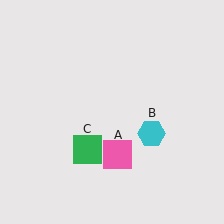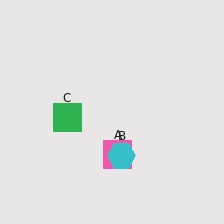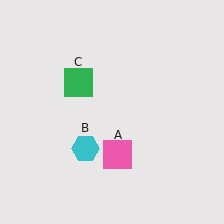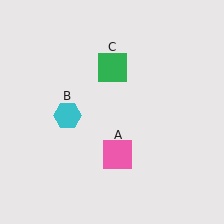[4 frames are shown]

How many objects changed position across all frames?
2 objects changed position: cyan hexagon (object B), green square (object C).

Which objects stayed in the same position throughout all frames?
Pink square (object A) remained stationary.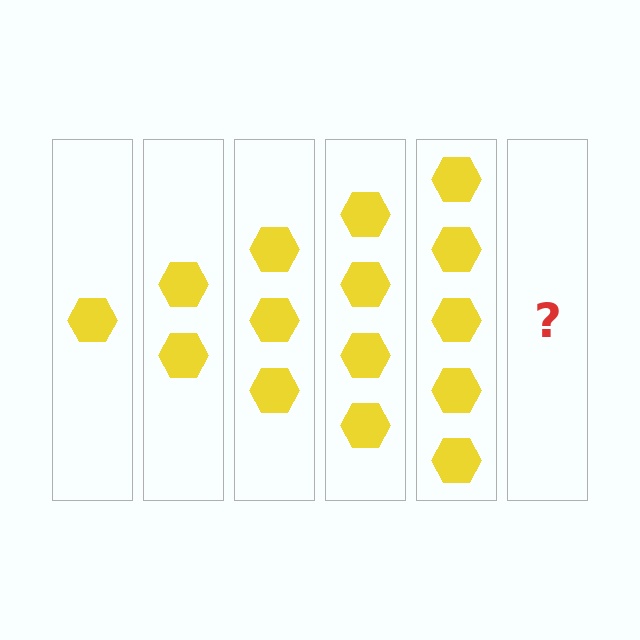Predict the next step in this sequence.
The next step is 6 hexagons.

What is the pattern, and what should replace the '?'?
The pattern is that each step adds one more hexagon. The '?' should be 6 hexagons.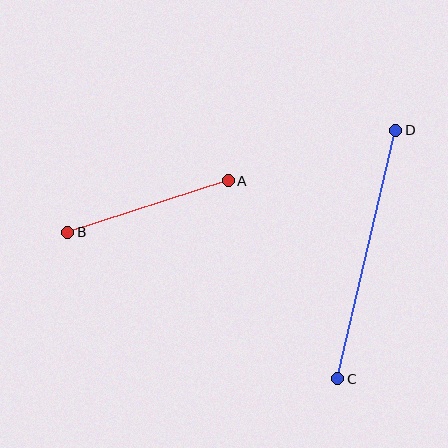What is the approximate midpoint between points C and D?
The midpoint is at approximately (367, 255) pixels.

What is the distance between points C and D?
The distance is approximately 255 pixels.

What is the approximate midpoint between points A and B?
The midpoint is at approximately (148, 207) pixels.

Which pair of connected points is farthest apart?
Points C and D are farthest apart.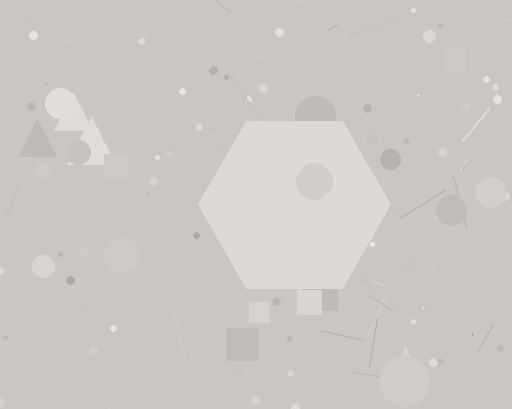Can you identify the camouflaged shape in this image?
The camouflaged shape is a hexagon.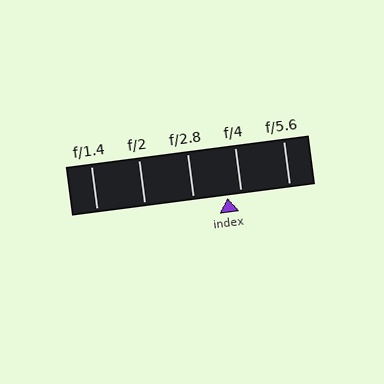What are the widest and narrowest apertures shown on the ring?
The widest aperture shown is f/1.4 and the narrowest is f/5.6.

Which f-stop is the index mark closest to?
The index mark is closest to f/4.